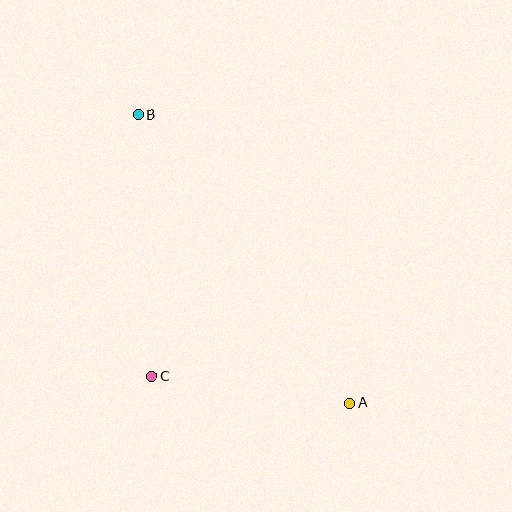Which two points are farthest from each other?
Points A and B are farthest from each other.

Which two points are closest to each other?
Points A and C are closest to each other.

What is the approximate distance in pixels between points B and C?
The distance between B and C is approximately 262 pixels.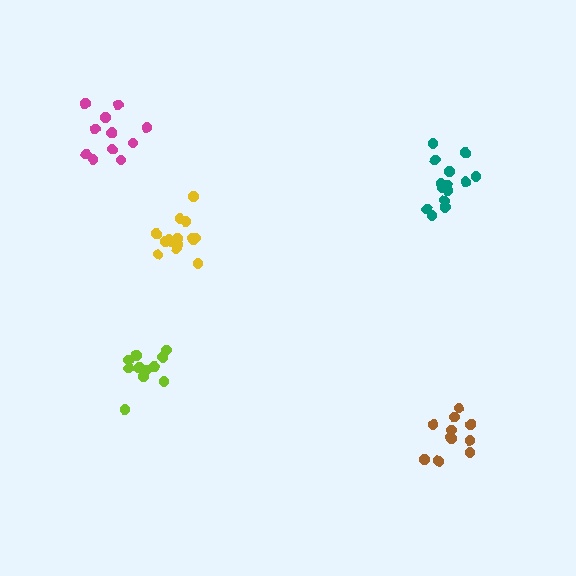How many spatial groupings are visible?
There are 5 spatial groupings.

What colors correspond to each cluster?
The clusters are colored: brown, teal, yellow, lime, magenta.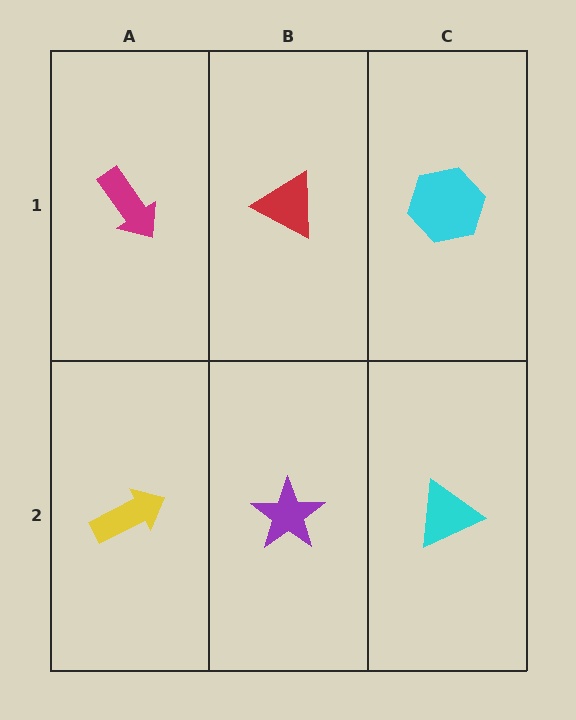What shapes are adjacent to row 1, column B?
A purple star (row 2, column B), a magenta arrow (row 1, column A), a cyan hexagon (row 1, column C).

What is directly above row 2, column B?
A red triangle.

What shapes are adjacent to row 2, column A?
A magenta arrow (row 1, column A), a purple star (row 2, column B).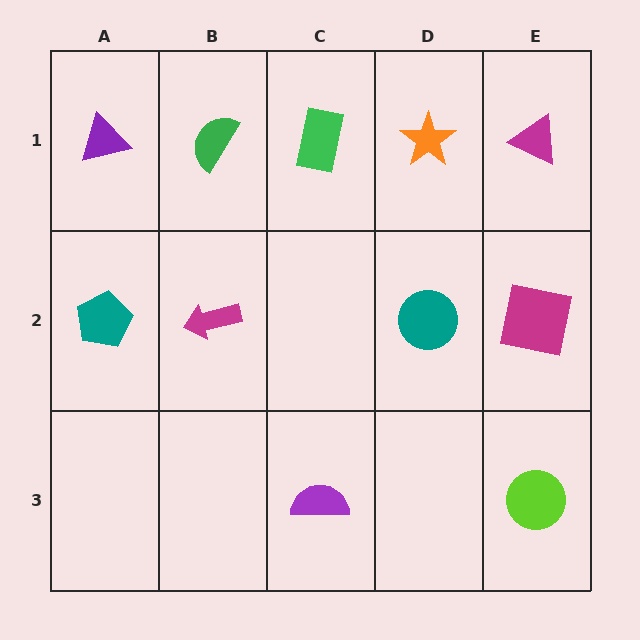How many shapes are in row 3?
2 shapes.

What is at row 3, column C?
A purple semicircle.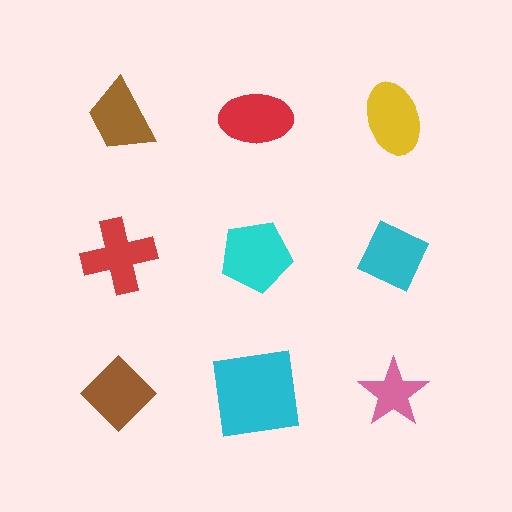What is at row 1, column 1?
A brown trapezoid.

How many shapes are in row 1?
3 shapes.